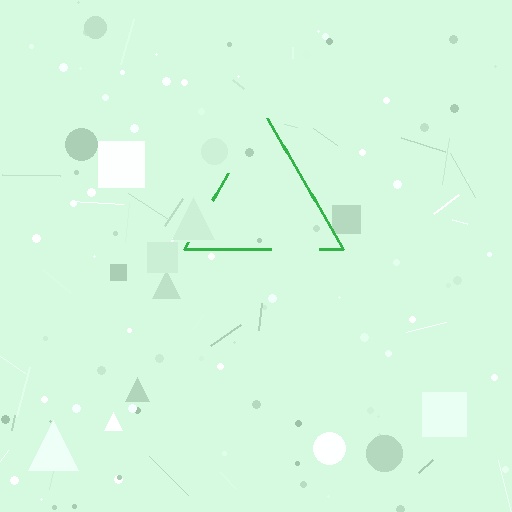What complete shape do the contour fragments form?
The contour fragments form a triangle.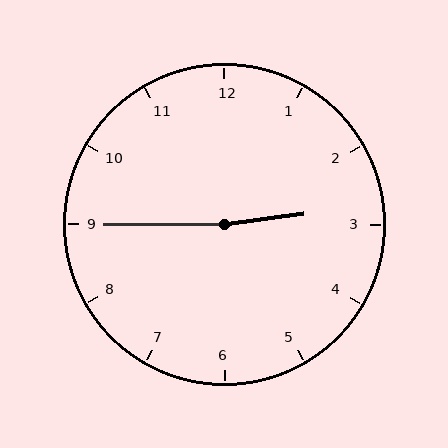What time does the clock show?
2:45.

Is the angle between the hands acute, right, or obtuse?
It is obtuse.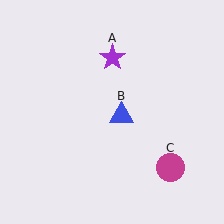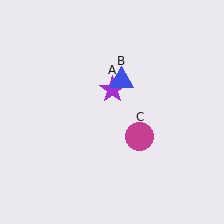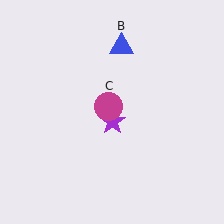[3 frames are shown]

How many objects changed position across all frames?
3 objects changed position: purple star (object A), blue triangle (object B), magenta circle (object C).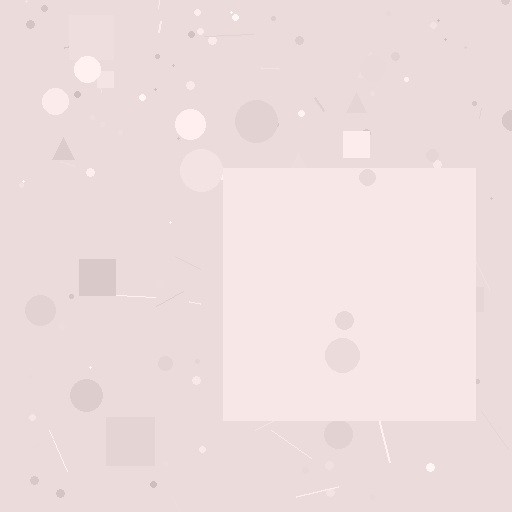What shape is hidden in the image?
A square is hidden in the image.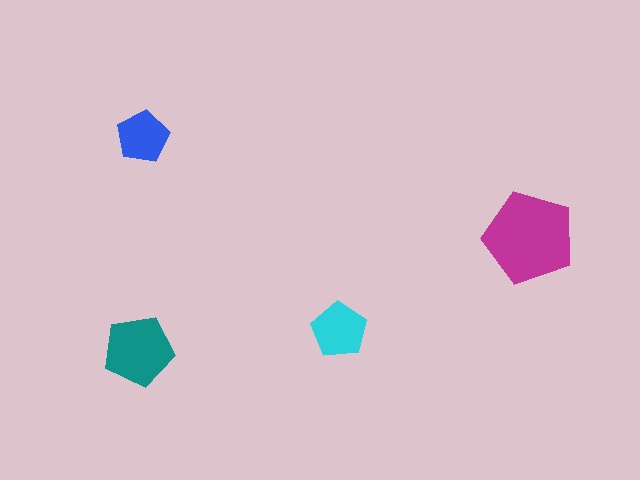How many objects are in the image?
There are 4 objects in the image.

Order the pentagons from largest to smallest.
the magenta one, the teal one, the cyan one, the blue one.